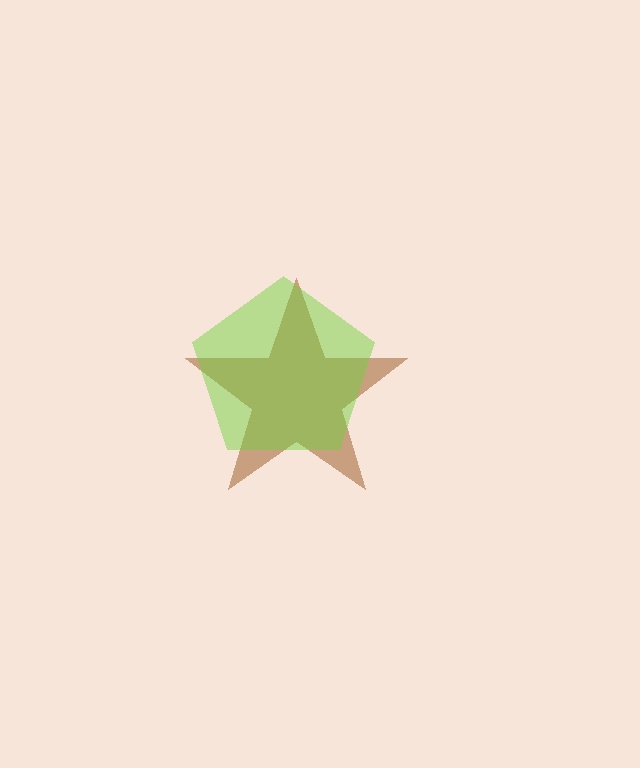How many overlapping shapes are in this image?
There are 2 overlapping shapes in the image.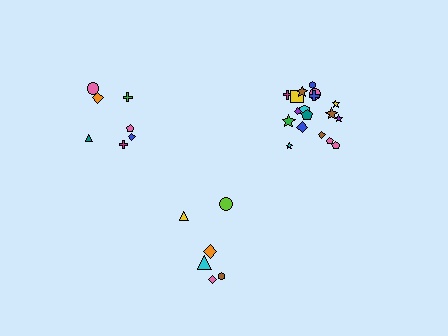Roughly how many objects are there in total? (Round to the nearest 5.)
Roughly 30 objects in total.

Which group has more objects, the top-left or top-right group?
The top-right group.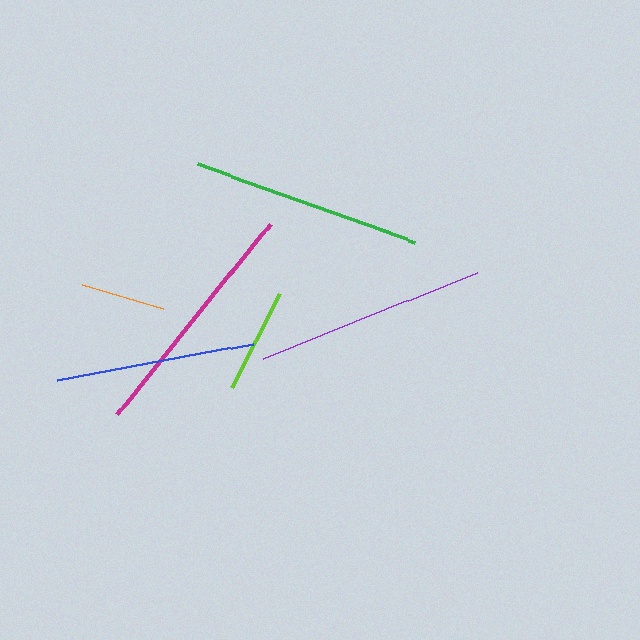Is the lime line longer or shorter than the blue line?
The blue line is longer than the lime line.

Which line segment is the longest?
The magenta line is the longest at approximately 244 pixels.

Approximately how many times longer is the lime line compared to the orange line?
The lime line is approximately 1.3 times the length of the orange line.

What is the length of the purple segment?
The purple segment is approximately 230 pixels long.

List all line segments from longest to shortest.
From longest to shortest: magenta, green, purple, blue, lime, orange.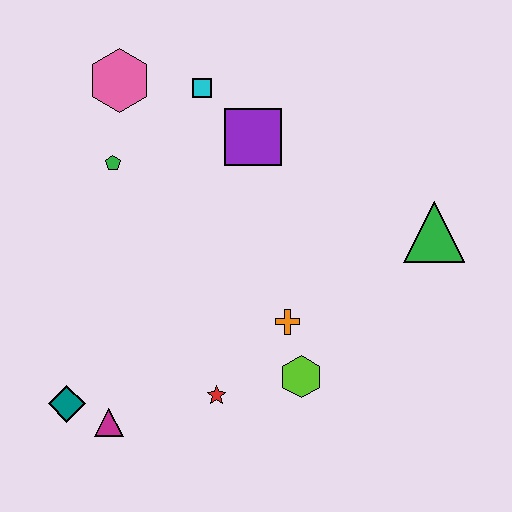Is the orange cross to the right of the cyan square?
Yes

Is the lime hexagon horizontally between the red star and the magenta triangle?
No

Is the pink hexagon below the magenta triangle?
No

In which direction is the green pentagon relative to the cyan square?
The green pentagon is to the left of the cyan square.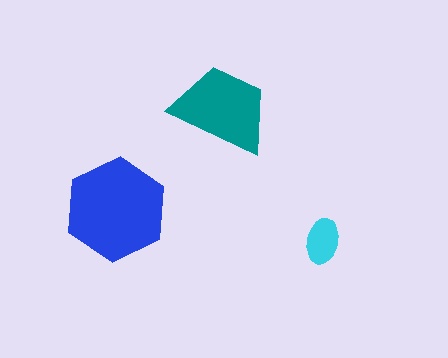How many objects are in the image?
There are 3 objects in the image.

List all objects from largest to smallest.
The blue hexagon, the teal trapezoid, the cyan ellipse.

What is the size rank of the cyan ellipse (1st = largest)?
3rd.